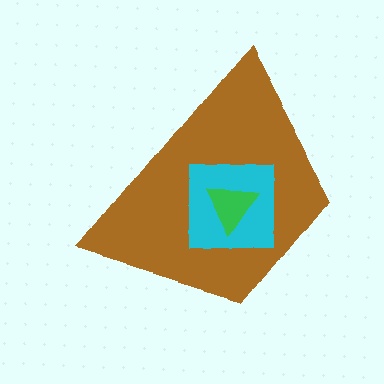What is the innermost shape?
The green triangle.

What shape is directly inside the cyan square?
The green triangle.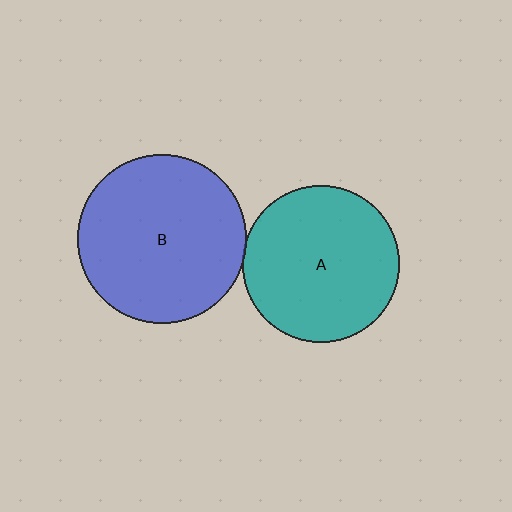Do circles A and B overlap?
Yes.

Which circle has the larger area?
Circle B (blue).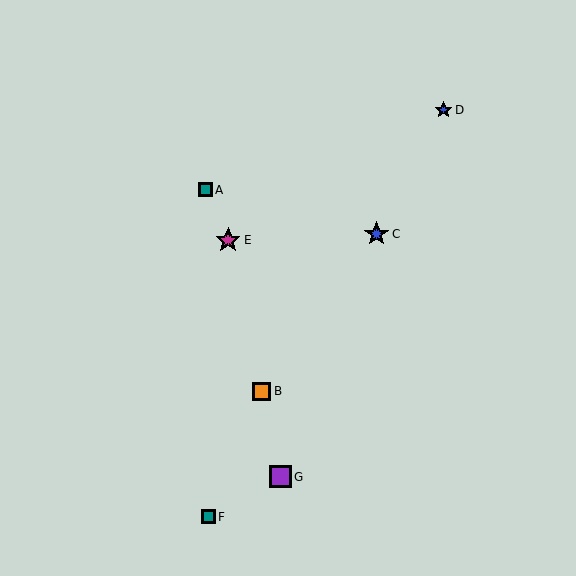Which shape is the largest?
The magenta star (labeled E) is the largest.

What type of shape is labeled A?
Shape A is a teal square.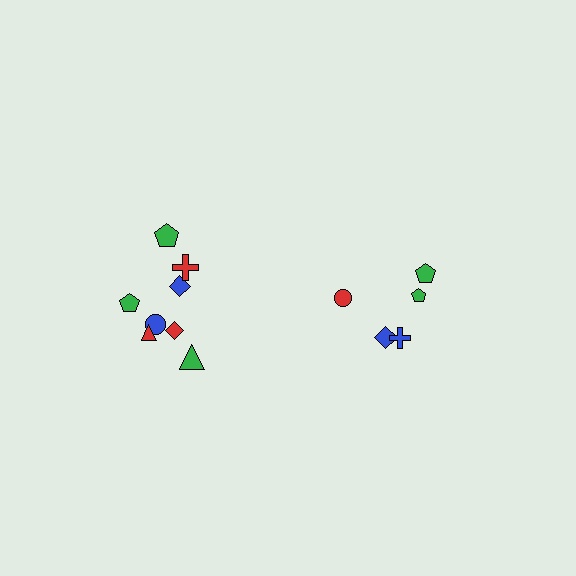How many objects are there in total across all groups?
There are 13 objects.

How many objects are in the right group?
There are 5 objects.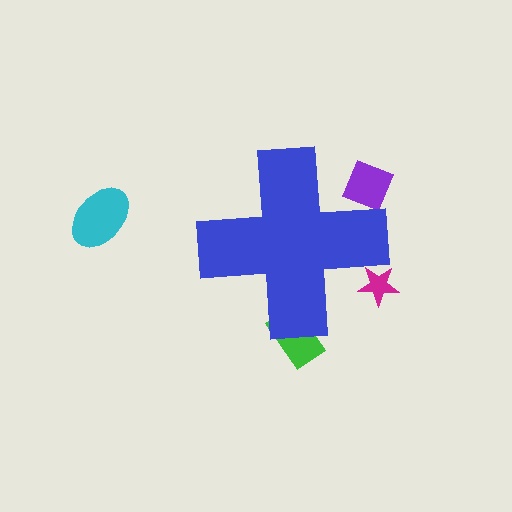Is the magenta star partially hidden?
Yes, the magenta star is partially hidden behind the blue cross.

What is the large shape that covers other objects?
A blue cross.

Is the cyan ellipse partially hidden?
No, the cyan ellipse is fully visible.